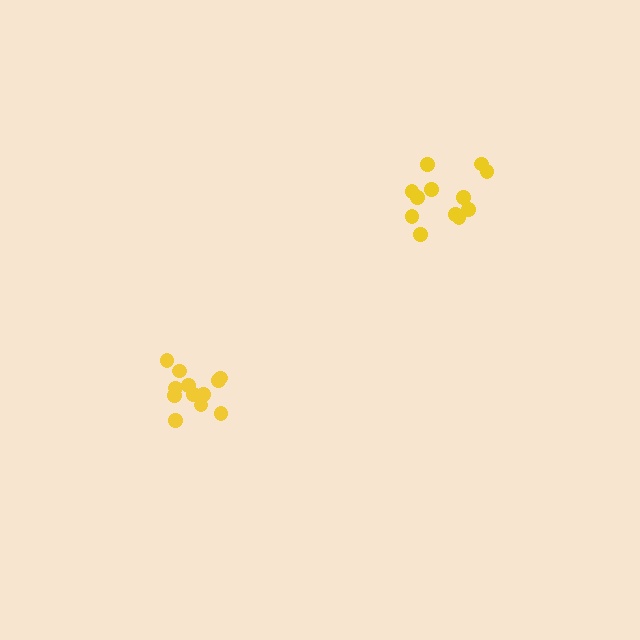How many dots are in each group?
Group 1: 12 dots, Group 2: 12 dots (24 total).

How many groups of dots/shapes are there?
There are 2 groups.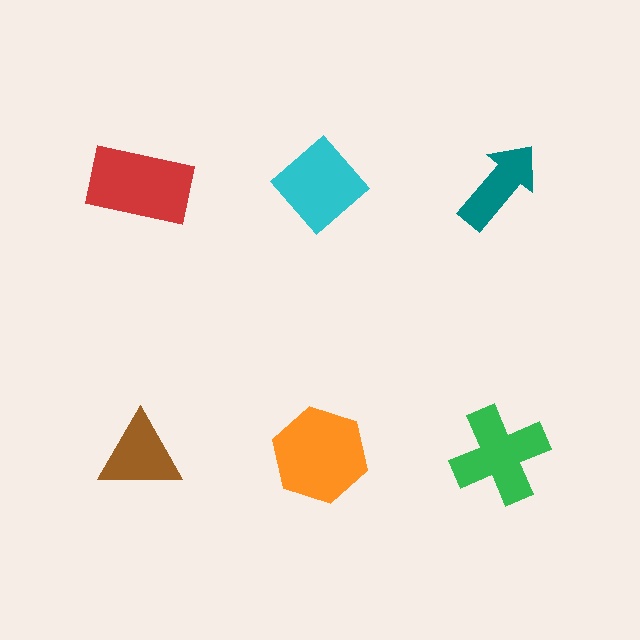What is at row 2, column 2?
An orange hexagon.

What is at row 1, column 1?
A red rectangle.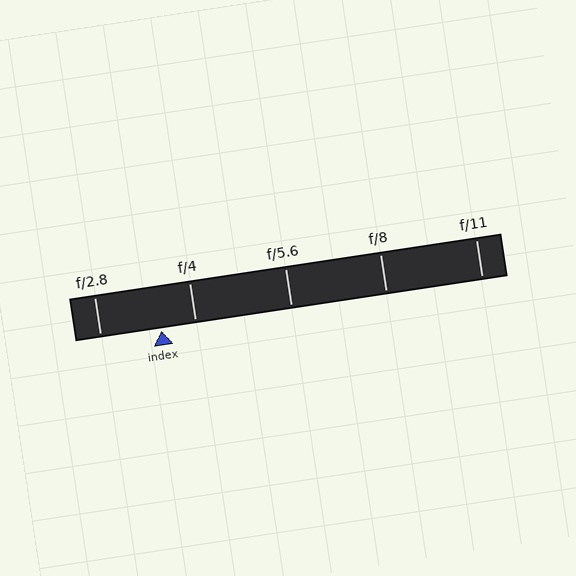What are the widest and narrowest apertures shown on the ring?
The widest aperture shown is f/2.8 and the narrowest is f/11.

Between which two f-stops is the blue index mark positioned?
The index mark is between f/2.8 and f/4.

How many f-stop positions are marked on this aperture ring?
There are 5 f-stop positions marked.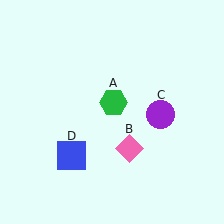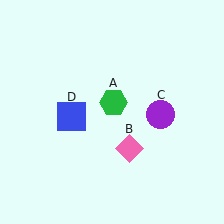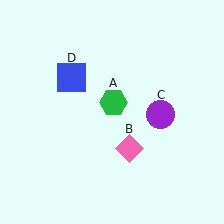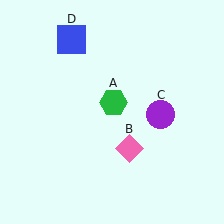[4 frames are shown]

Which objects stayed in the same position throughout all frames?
Green hexagon (object A) and pink diamond (object B) and purple circle (object C) remained stationary.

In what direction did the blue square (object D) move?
The blue square (object D) moved up.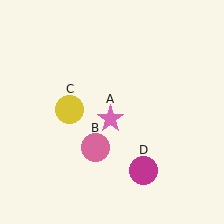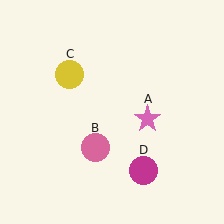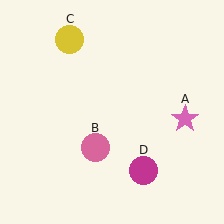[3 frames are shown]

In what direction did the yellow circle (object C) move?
The yellow circle (object C) moved up.